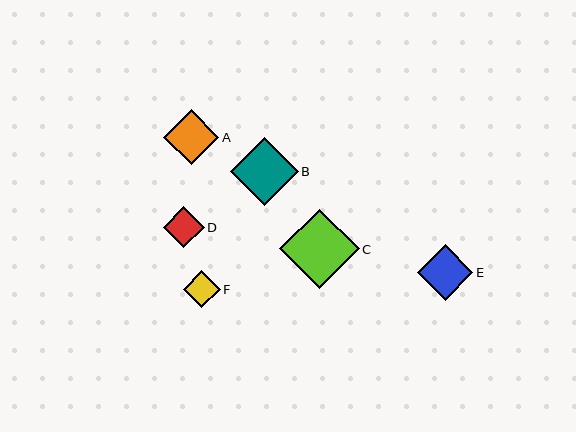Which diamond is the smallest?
Diamond F is the smallest with a size of approximately 37 pixels.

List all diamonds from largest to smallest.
From largest to smallest: C, B, E, A, D, F.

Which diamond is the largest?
Diamond C is the largest with a size of approximately 80 pixels.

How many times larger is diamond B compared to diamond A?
Diamond B is approximately 1.2 times the size of diamond A.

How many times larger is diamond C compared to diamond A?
Diamond C is approximately 1.5 times the size of diamond A.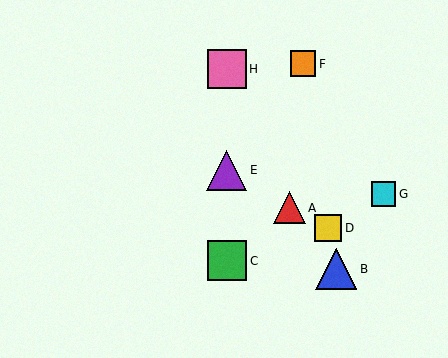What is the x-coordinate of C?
Object C is at x≈227.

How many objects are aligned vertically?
3 objects (C, E, H) are aligned vertically.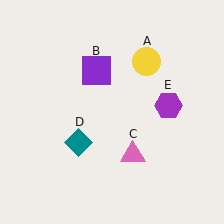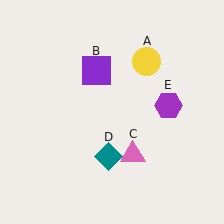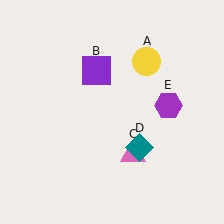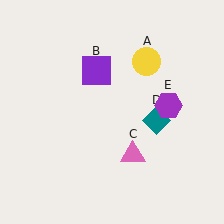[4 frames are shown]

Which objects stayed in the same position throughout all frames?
Yellow circle (object A) and purple square (object B) and pink triangle (object C) and purple hexagon (object E) remained stationary.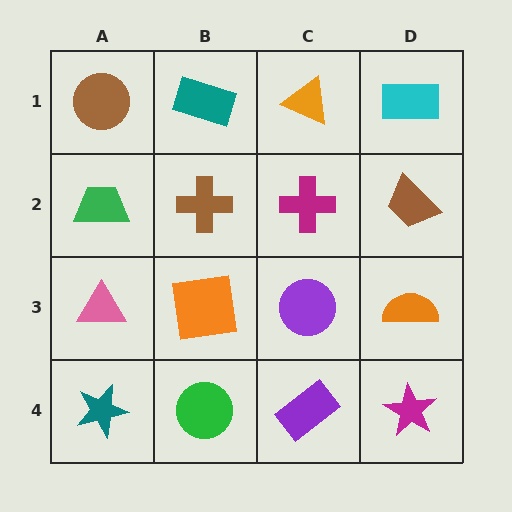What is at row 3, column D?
An orange semicircle.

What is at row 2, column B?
A brown cross.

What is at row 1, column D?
A cyan rectangle.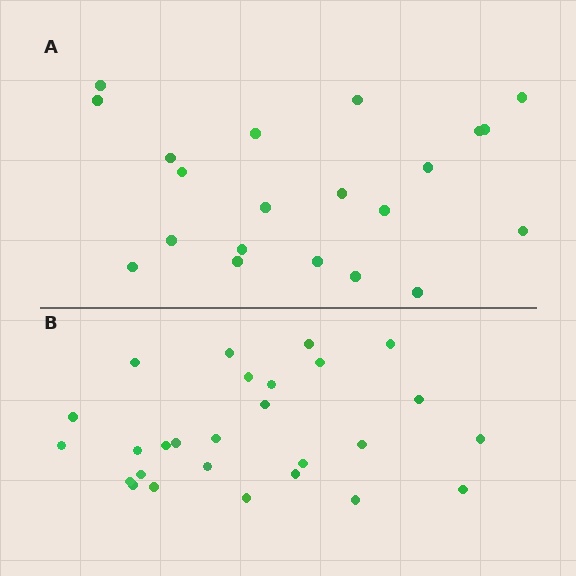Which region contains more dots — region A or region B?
Region B (the bottom region) has more dots.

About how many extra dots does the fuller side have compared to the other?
Region B has about 6 more dots than region A.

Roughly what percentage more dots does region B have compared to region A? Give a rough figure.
About 30% more.